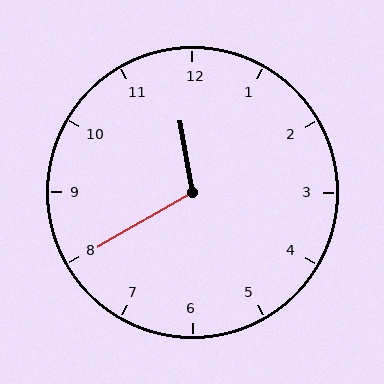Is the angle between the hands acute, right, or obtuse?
It is obtuse.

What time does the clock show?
11:40.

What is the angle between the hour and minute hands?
Approximately 110 degrees.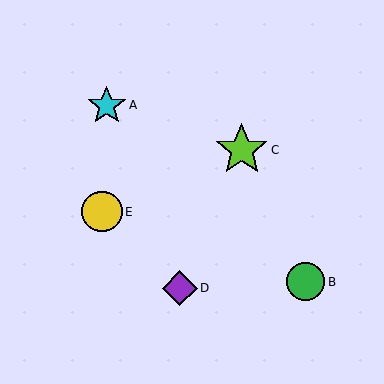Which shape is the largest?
The lime star (labeled C) is the largest.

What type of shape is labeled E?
Shape E is a yellow circle.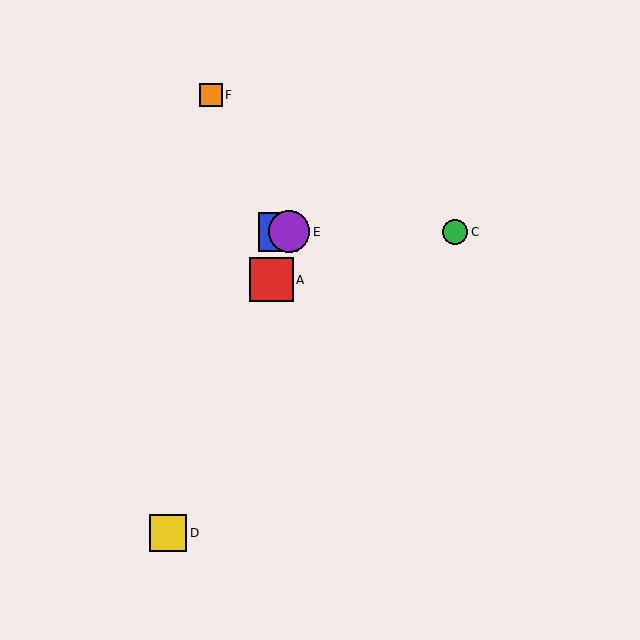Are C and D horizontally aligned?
No, C is at y≈232 and D is at y≈533.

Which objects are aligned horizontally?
Objects B, C, E are aligned horizontally.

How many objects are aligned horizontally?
3 objects (B, C, E) are aligned horizontally.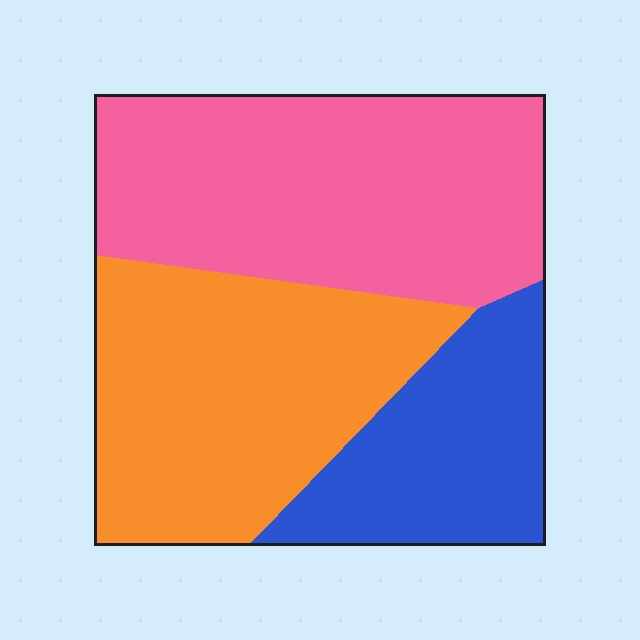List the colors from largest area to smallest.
From largest to smallest: pink, orange, blue.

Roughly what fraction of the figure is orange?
Orange covers roughly 35% of the figure.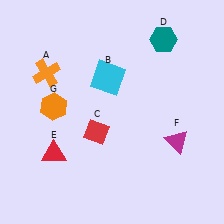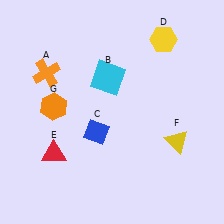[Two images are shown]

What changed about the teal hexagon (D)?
In Image 1, D is teal. In Image 2, it changed to yellow.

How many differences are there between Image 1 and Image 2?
There are 3 differences between the two images.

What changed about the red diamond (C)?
In Image 1, C is red. In Image 2, it changed to blue.